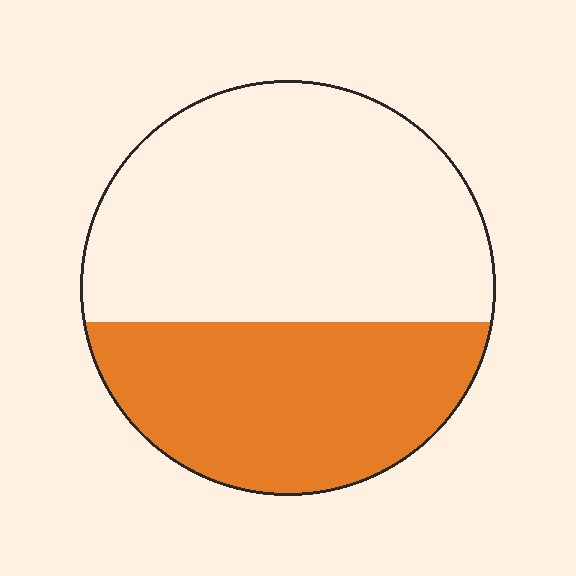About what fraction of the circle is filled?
About two fifths (2/5).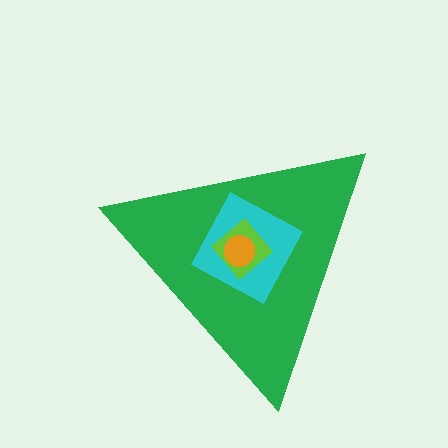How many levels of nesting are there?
4.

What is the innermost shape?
The orange circle.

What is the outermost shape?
The green triangle.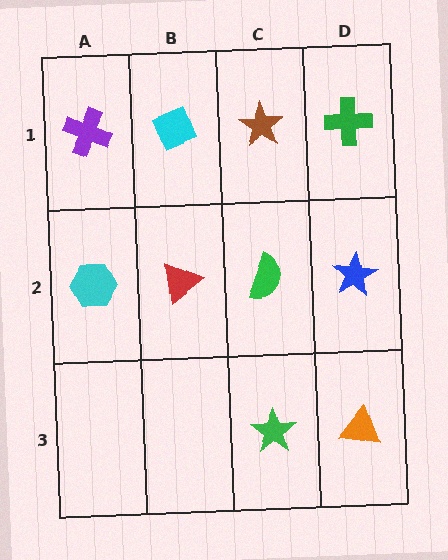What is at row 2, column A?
A cyan hexagon.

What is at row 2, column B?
A red triangle.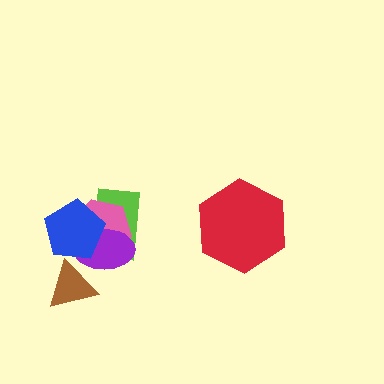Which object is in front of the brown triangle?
The purple ellipse is in front of the brown triangle.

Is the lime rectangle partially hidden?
Yes, it is partially covered by another shape.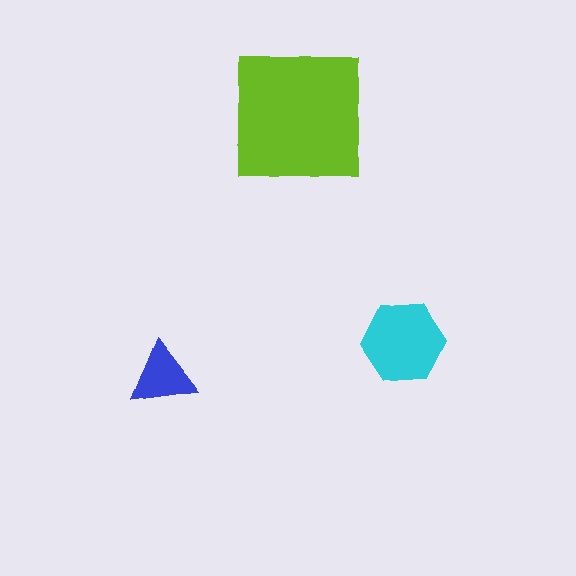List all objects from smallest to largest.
The blue triangle, the cyan hexagon, the lime square.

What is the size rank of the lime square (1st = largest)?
1st.